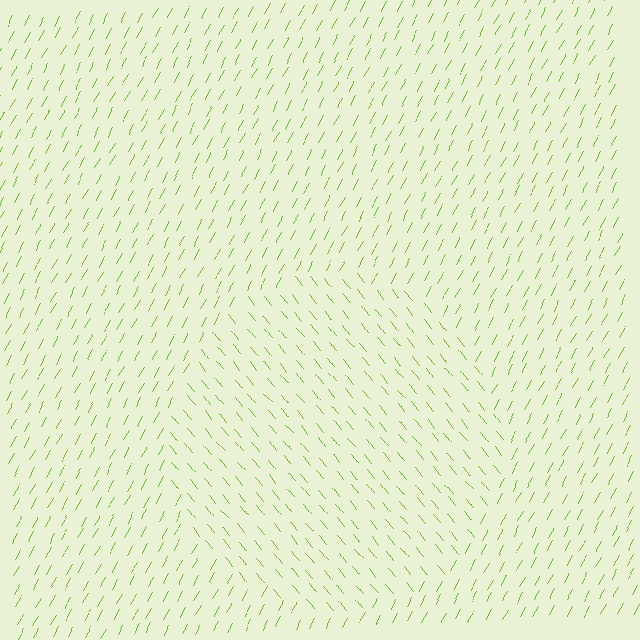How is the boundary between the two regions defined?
The boundary is defined purely by a change in line orientation (approximately 69 degrees difference). All lines are the same color and thickness.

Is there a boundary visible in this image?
Yes, there is a texture boundary formed by a change in line orientation.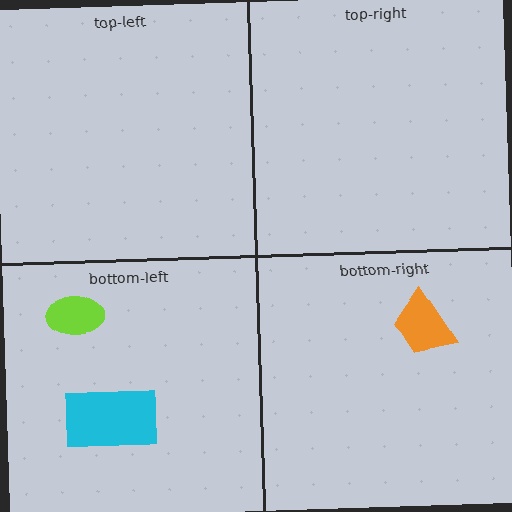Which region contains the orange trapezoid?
The bottom-right region.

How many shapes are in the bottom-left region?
2.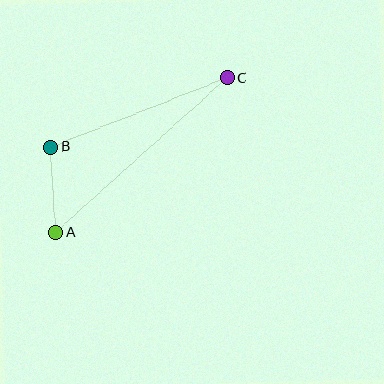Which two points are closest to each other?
Points A and B are closest to each other.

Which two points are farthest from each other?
Points A and C are farthest from each other.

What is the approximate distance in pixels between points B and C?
The distance between B and C is approximately 190 pixels.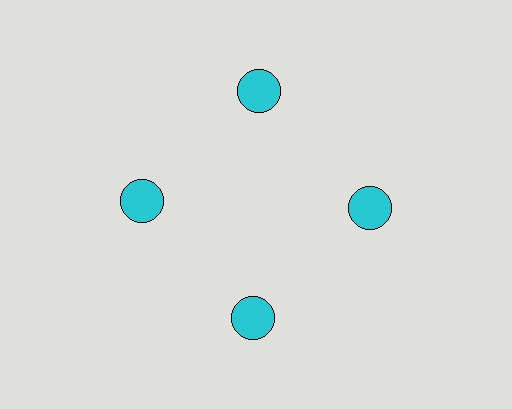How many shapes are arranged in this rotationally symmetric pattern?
There are 4 shapes, arranged in 4 groups of 1.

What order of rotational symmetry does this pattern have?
This pattern has 4-fold rotational symmetry.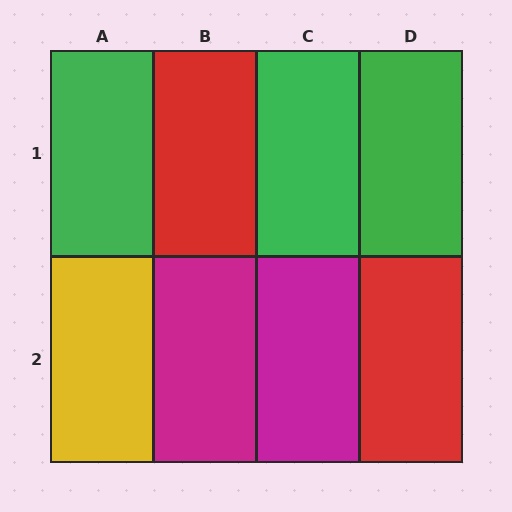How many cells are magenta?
2 cells are magenta.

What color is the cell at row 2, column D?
Red.